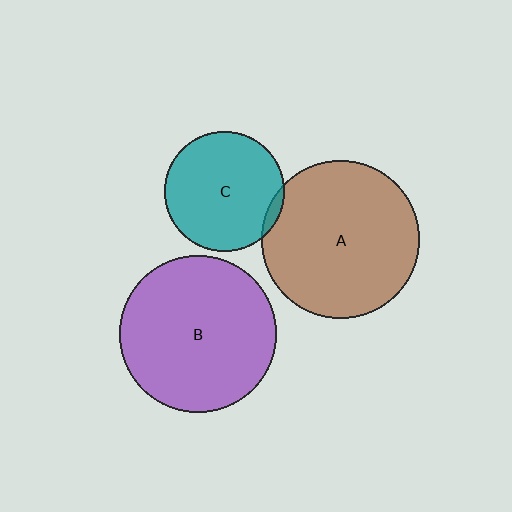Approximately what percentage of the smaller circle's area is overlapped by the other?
Approximately 5%.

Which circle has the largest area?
Circle A (brown).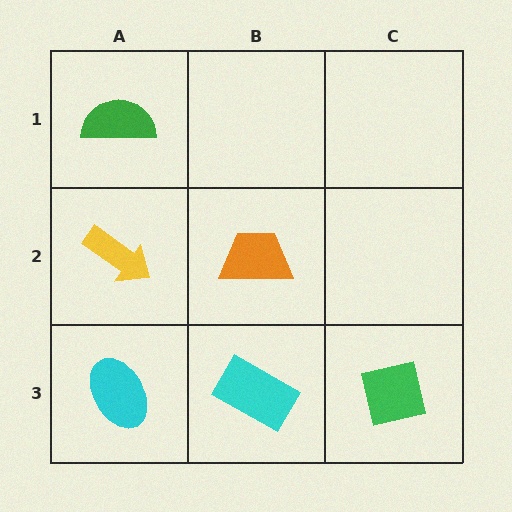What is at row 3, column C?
A green square.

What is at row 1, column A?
A green semicircle.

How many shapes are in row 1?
1 shape.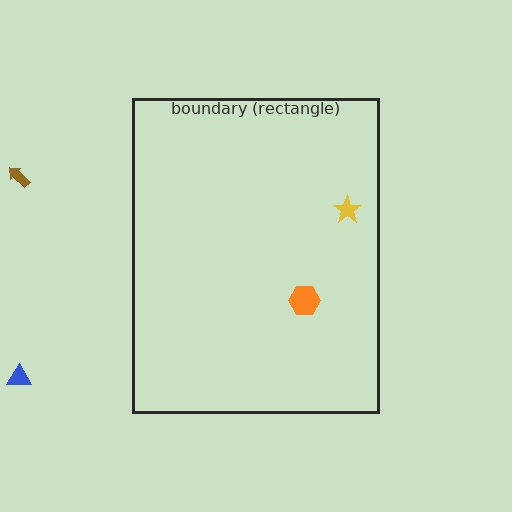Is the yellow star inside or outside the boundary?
Inside.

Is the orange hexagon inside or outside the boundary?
Inside.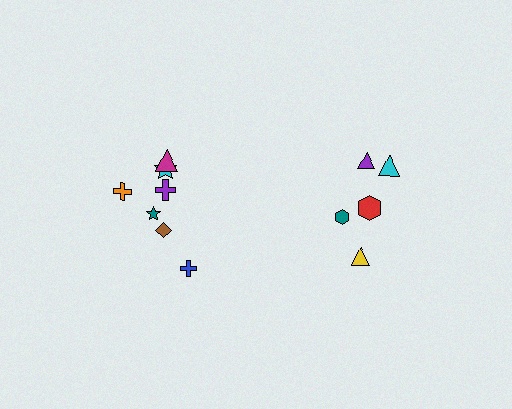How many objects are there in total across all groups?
There are 12 objects.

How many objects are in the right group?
There are 5 objects.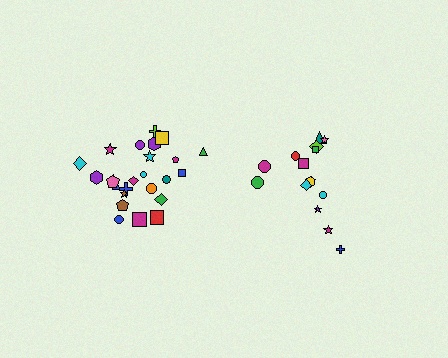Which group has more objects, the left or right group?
The left group.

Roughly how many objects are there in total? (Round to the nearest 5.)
Roughly 40 objects in total.